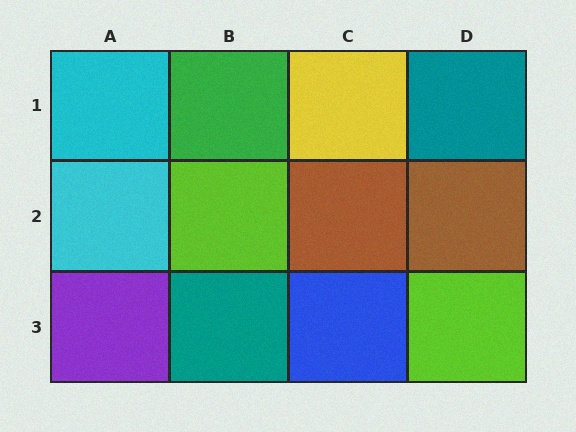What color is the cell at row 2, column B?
Lime.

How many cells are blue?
1 cell is blue.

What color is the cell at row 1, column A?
Cyan.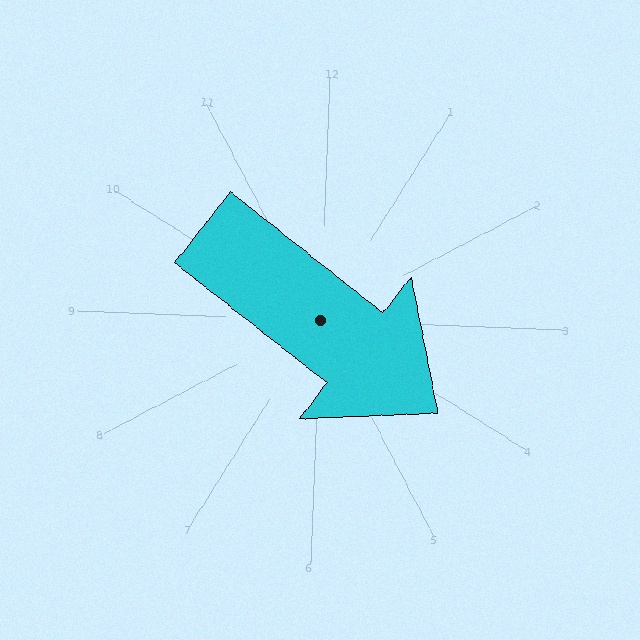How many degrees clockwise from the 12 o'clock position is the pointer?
Approximately 126 degrees.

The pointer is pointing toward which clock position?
Roughly 4 o'clock.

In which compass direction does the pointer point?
Southeast.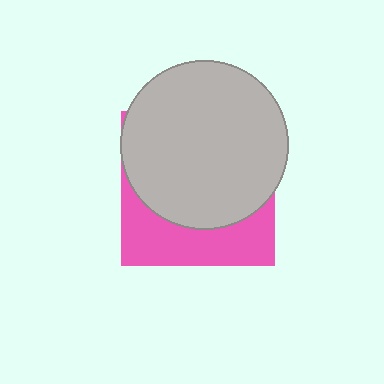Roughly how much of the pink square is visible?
A small part of it is visible (roughly 33%).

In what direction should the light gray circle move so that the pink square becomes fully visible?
The light gray circle should move up. That is the shortest direction to clear the overlap and leave the pink square fully visible.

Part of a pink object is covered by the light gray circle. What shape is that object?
It is a square.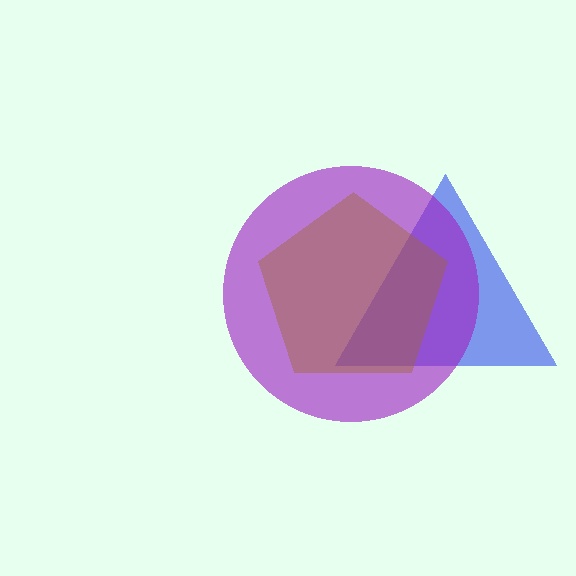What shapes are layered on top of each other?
The layered shapes are: a blue triangle, a purple circle, a brown pentagon.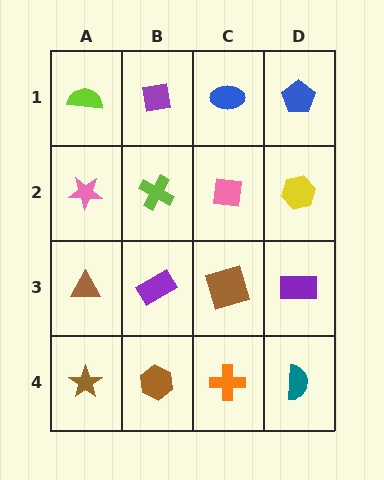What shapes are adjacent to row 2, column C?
A blue ellipse (row 1, column C), a brown square (row 3, column C), a lime cross (row 2, column B), a yellow hexagon (row 2, column D).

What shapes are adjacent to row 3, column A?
A pink star (row 2, column A), a brown star (row 4, column A), a purple rectangle (row 3, column B).